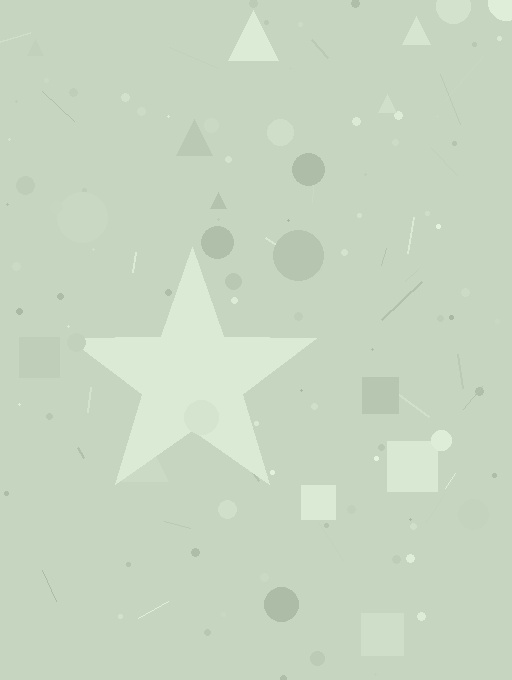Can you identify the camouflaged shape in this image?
The camouflaged shape is a star.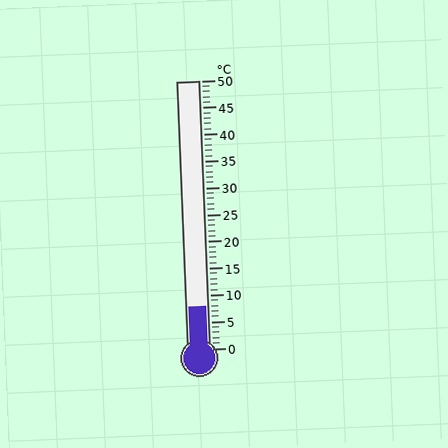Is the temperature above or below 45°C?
The temperature is below 45°C.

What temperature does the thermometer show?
The thermometer shows approximately 8°C.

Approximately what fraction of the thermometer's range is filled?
The thermometer is filled to approximately 15% of its range.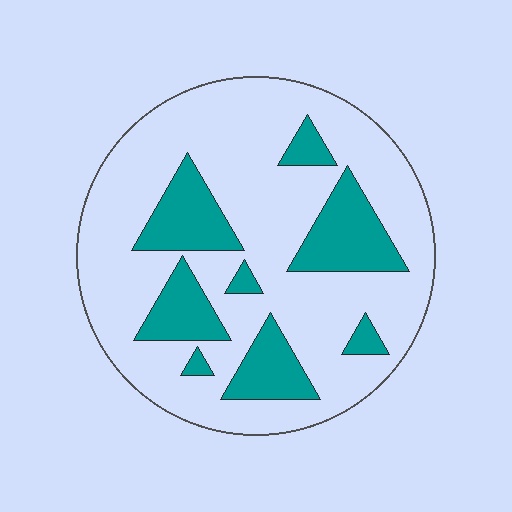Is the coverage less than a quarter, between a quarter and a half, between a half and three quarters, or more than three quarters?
Less than a quarter.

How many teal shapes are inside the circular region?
8.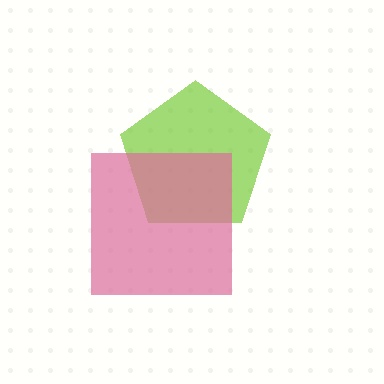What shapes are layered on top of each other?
The layered shapes are: a lime pentagon, a pink square.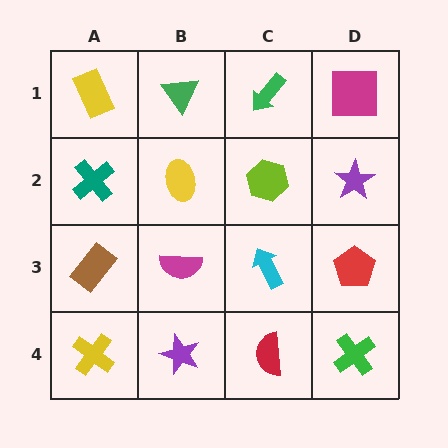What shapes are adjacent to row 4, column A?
A brown rectangle (row 3, column A), a purple star (row 4, column B).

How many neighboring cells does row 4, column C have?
3.